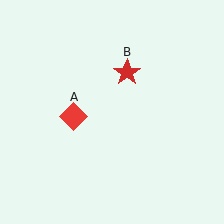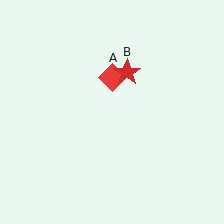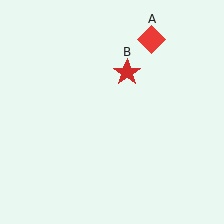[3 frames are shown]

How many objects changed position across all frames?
1 object changed position: red diamond (object A).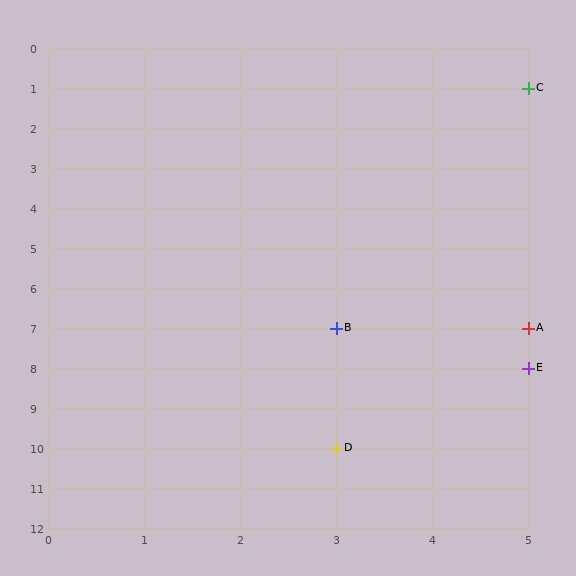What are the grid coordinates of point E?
Point E is at grid coordinates (5, 8).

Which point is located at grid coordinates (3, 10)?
Point D is at (3, 10).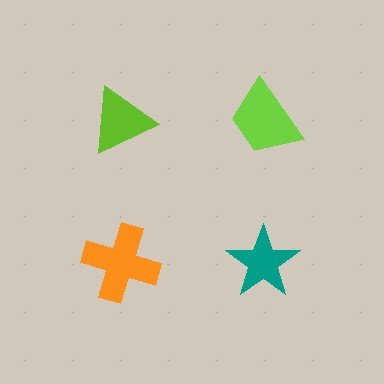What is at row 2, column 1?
An orange cross.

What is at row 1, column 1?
A lime triangle.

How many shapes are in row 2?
2 shapes.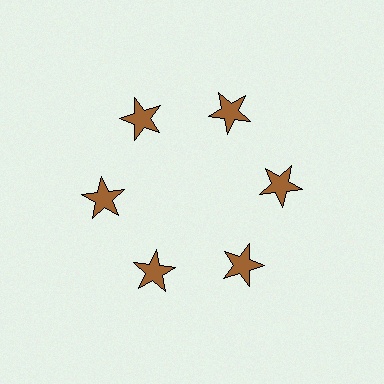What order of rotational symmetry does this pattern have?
This pattern has 6-fold rotational symmetry.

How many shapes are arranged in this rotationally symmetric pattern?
There are 6 shapes, arranged in 6 groups of 1.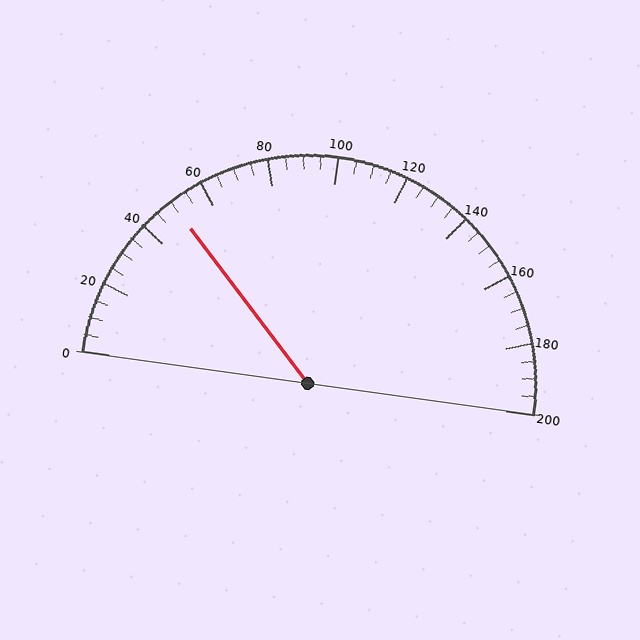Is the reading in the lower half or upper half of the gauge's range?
The reading is in the lower half of the range (0 to 200).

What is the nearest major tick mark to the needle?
The nearest major tick mark is 40.